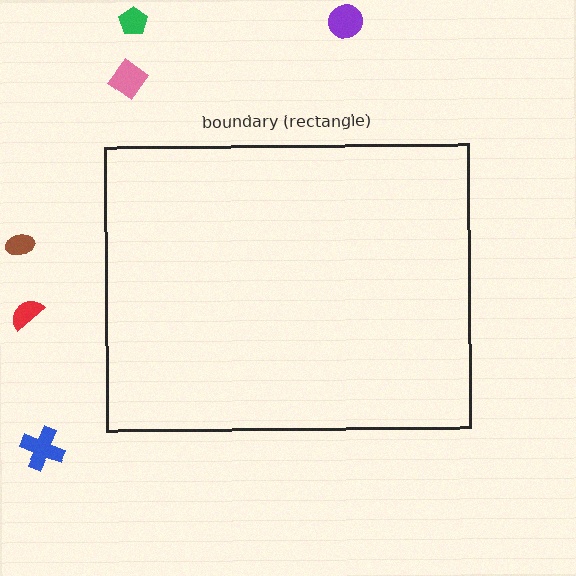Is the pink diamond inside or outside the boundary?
Outside.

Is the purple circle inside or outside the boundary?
Outside.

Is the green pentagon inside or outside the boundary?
Outside.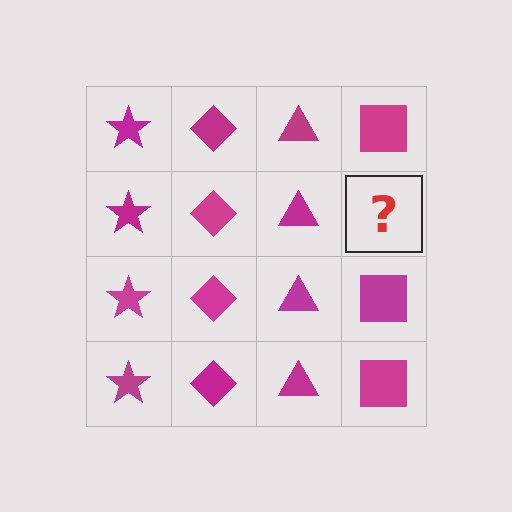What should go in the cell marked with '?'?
The missing cell should contain a magenta square.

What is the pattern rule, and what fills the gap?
The rule is that each column has a consistent shape. The gap should be filled with a magenta square.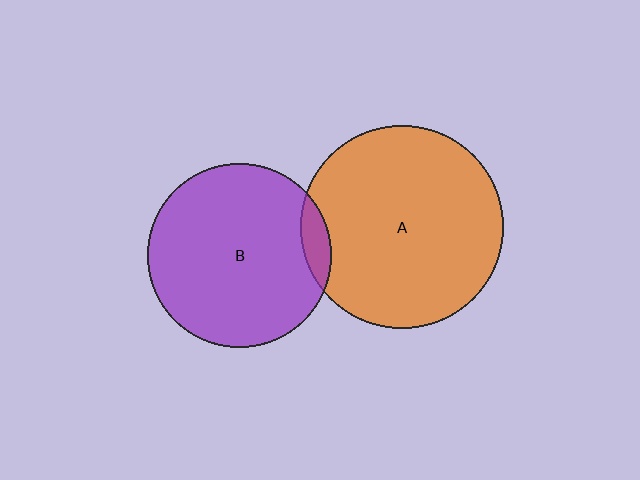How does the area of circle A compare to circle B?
Approximately 1.2 times.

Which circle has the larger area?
Circle A (orange).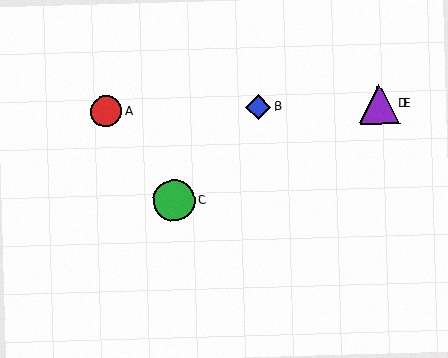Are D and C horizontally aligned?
No, D is at y≈104 and C is at y≈201.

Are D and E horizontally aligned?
Yes, both are at y≈104.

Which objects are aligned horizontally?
Objects A, B, D, E are aligned horizontally.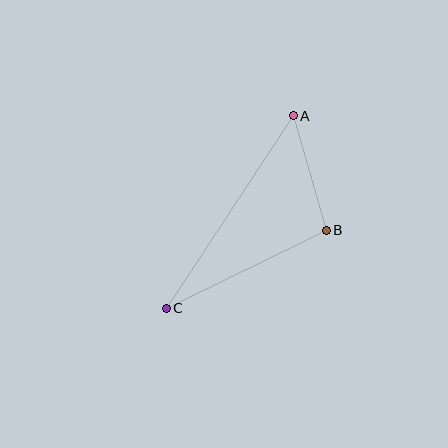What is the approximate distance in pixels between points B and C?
The distance between B and C is approximately 178 pixels.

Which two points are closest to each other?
Points A and B are closest to each other.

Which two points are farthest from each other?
Points A and C are farthest from each other.